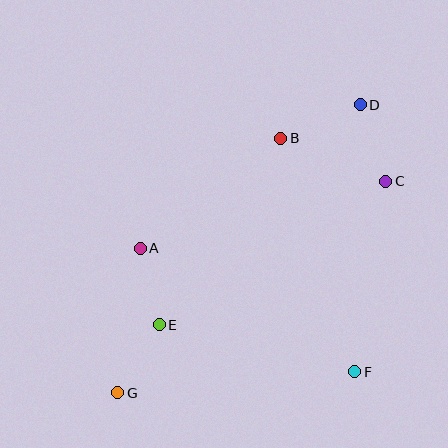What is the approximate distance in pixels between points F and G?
The distance between F and G is approximately 238 pixels.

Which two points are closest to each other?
Points A and E are closest to each other.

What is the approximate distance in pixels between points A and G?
The distance between A and G is approximately 146 pixels.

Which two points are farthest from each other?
Points D and G are farthest from each other.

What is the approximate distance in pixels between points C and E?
The distance between C and E is approximately 268 pixels.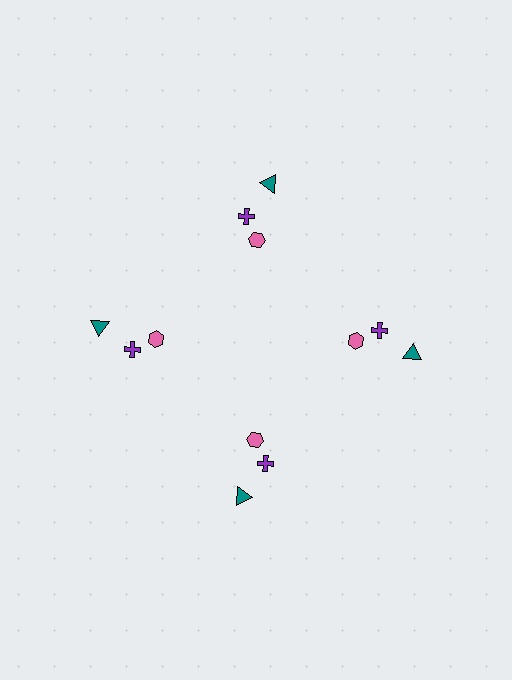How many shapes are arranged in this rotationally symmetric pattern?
There are 12 shapes, arranged in 4 groups of 3.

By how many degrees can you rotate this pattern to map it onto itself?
The pattern maps onto itself every 90 degrees of rotation.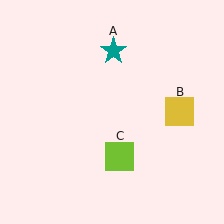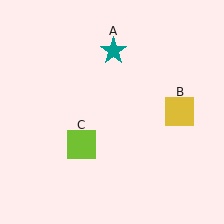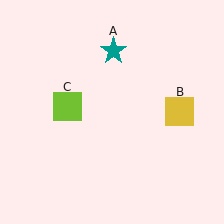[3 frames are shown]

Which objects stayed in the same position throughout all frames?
Teal star (object A) and yellow square (object B) remained stationary.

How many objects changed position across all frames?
1 object changed position: lime square (object C).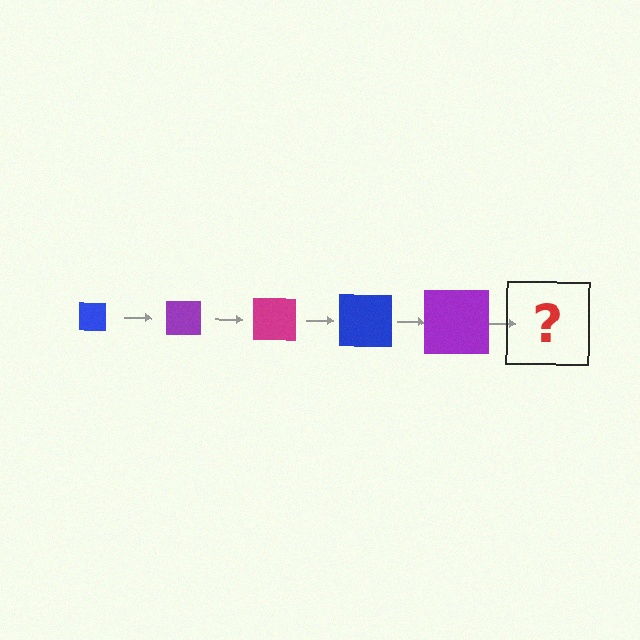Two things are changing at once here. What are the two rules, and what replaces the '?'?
The two rules are that the square grows larger each step and the color cycles through blue, purple, and magenta. The '?' should be a magenta square, larger than the previous one.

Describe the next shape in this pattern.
It should be a magenta square, larger than the previous one.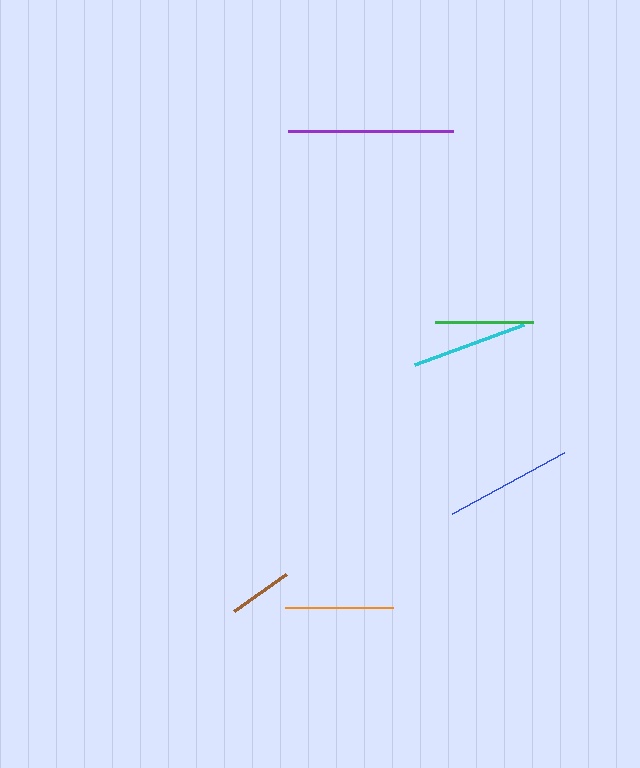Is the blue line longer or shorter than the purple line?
The purple line is longer than the blue line.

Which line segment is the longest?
The purple line is the longest at approximately 166 pixels.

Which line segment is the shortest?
The brown line is the shortest at approximately 64 pixels.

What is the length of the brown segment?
The brown segment is approximately 64 pixels long.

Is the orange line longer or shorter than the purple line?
The purple line is longer than the orange line.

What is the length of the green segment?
The green segment is approximately 98 pixels long.